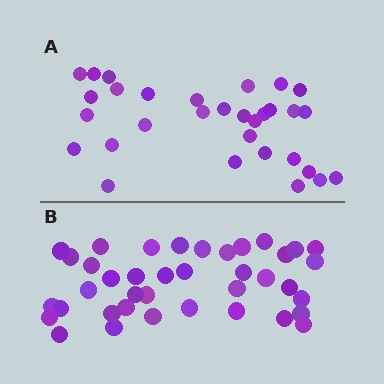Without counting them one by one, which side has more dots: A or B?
Region B (the bottom region) has more dots.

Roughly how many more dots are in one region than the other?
Region B has roughly 8 or so more dots than region A.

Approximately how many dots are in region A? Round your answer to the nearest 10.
About 30 dots. (The exact count is 31, which rounds to 30.)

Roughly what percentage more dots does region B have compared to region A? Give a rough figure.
About 25% more.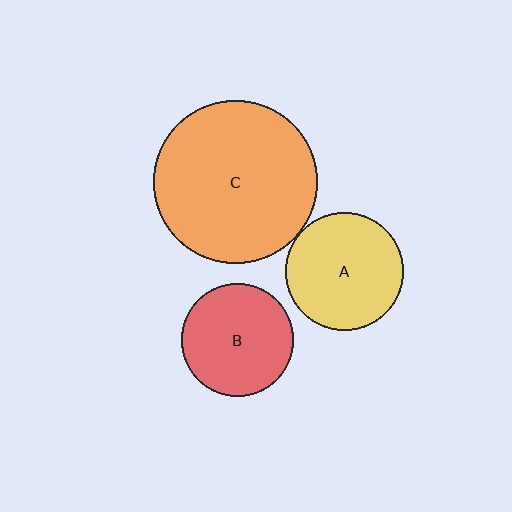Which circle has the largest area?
Circle C (orange).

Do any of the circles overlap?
No, none of the circles overlap.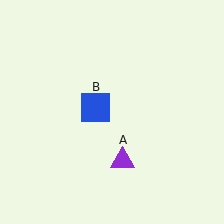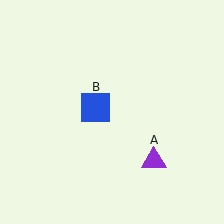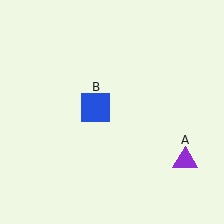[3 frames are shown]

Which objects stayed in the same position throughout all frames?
Blue square (object B) remained stationary.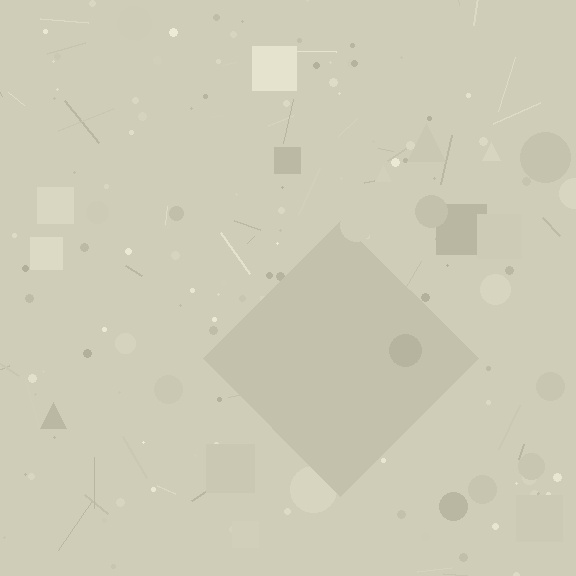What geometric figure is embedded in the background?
A diamond is embedded in the background.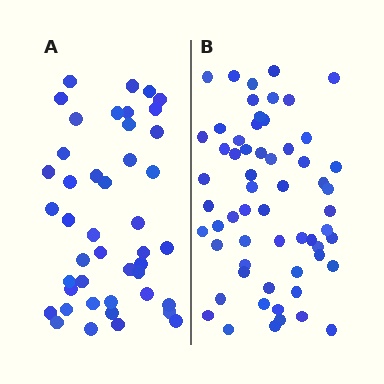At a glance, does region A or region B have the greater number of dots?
Region B (the right region) has more dots.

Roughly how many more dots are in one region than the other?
Region B has approximately 15 more dots than region A.